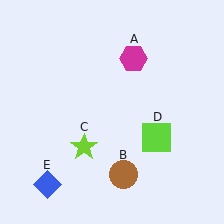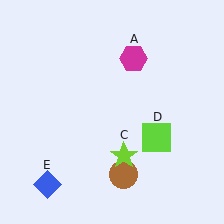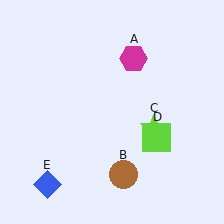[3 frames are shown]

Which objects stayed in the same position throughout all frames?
Magenta hexagon (object A) and brown circle (object B) and lime square (object D) and blue diamond (object E) remained stationary.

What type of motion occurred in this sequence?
The lime star (object C) rotated counterclockwise around the center of the scene.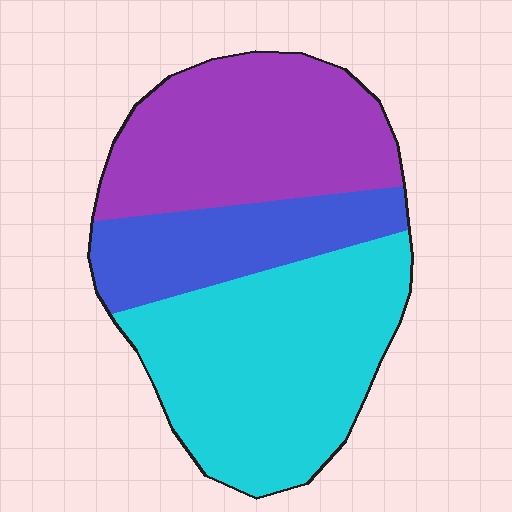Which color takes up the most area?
Cyan, at roughly 45%.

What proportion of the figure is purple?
Purple covers roughly 35% of the figure.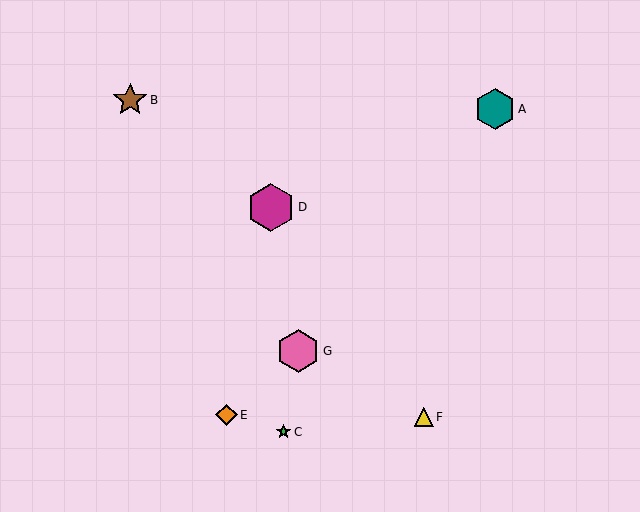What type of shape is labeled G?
Shape G is a pink hexagon.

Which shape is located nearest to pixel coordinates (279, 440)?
The green star (labeled C) at (284, 432) is nearest to that location.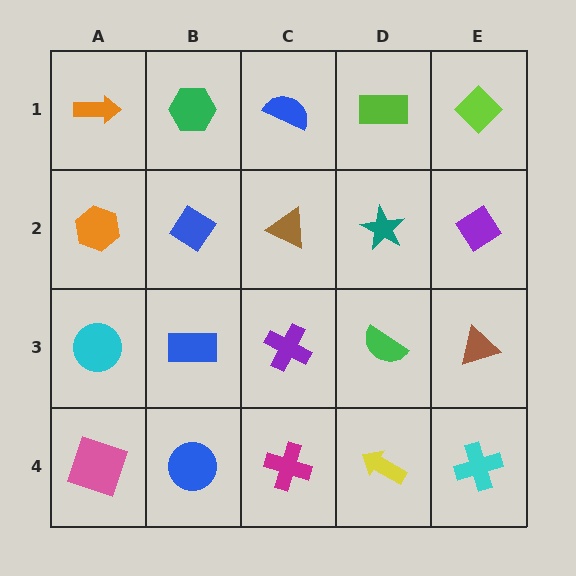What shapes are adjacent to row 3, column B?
A blue diamond (row 2, column B), a blue circle (row 4, column B), a cyan circle (row 3, column A), a purple cross (row 3, column C).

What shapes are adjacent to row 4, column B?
A blue rectangle (row 3, column B), a pink square (row 4, column A), a magenta cross (row 4, column C).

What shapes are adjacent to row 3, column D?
A teal star (row 2, column D), a yellow arrow (row 4, column D), a purple cross (row 3, column C), a brown triangle (row 3, column E).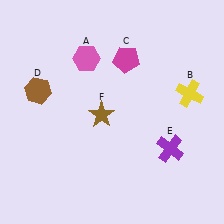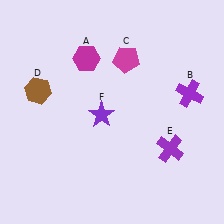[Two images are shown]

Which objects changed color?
A changed from pink to magenta. B changed from yellow to purple. F changed from brown to purple.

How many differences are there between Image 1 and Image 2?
There are 3 differences between the two images.